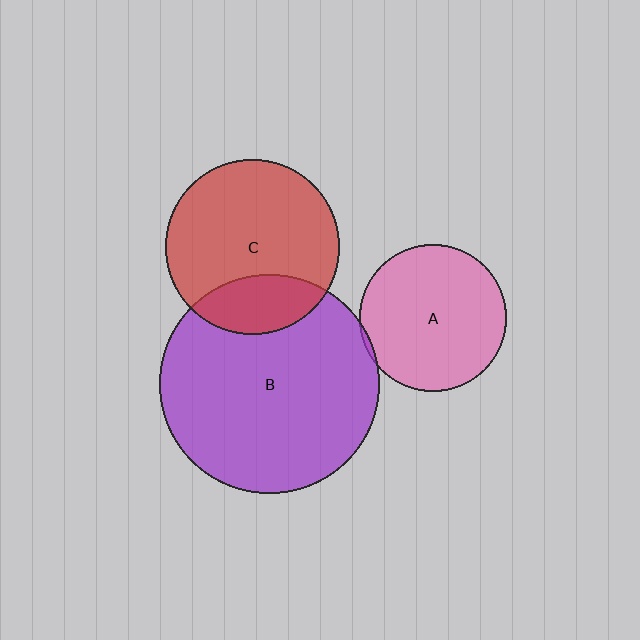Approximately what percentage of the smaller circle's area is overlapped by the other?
Approximately 25%.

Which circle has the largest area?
Circle B (purple).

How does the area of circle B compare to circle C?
Approximately 1.6 times.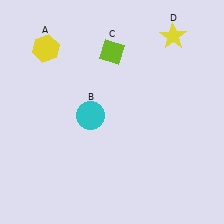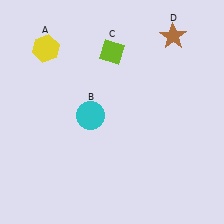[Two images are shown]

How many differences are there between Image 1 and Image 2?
There is 1 difference between the two images.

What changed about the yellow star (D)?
In Image 1, D is yellow. In Image 2, it changed to brown.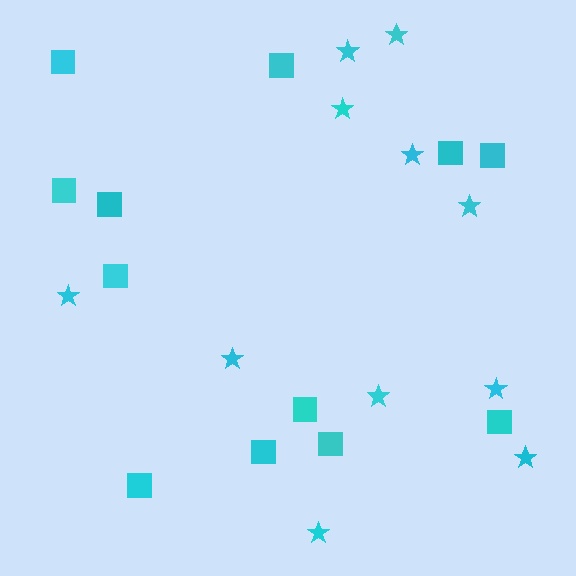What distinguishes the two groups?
There are 2 groups: one group of squares (12) and one group of stars (11).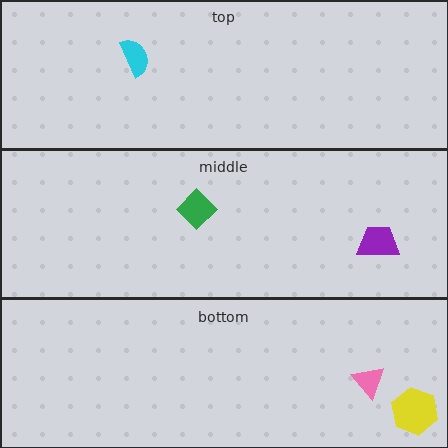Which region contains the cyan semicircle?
The top region.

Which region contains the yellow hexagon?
The bottom region.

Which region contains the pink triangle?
The bottom region.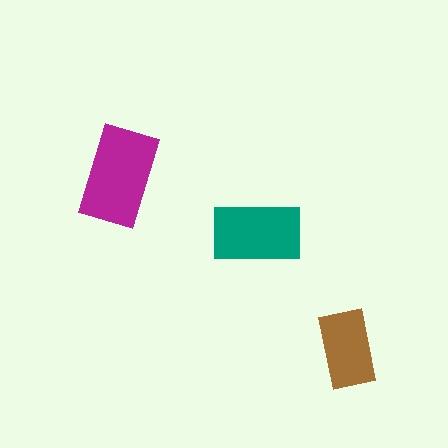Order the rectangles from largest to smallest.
the magenta one, the teal one, the brown one.